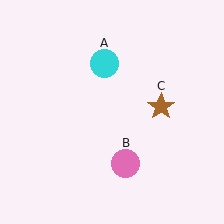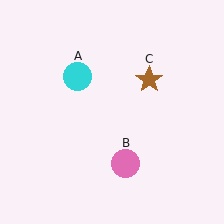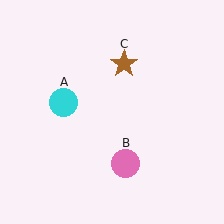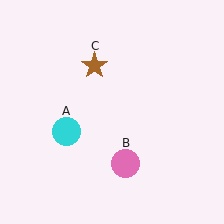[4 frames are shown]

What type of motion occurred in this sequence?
The cyan circle (object A), brown star (object C) rotated counterclockwise around the center of the scene.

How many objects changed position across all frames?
2 objects changed position: cyan circle (object A), brown star (object C).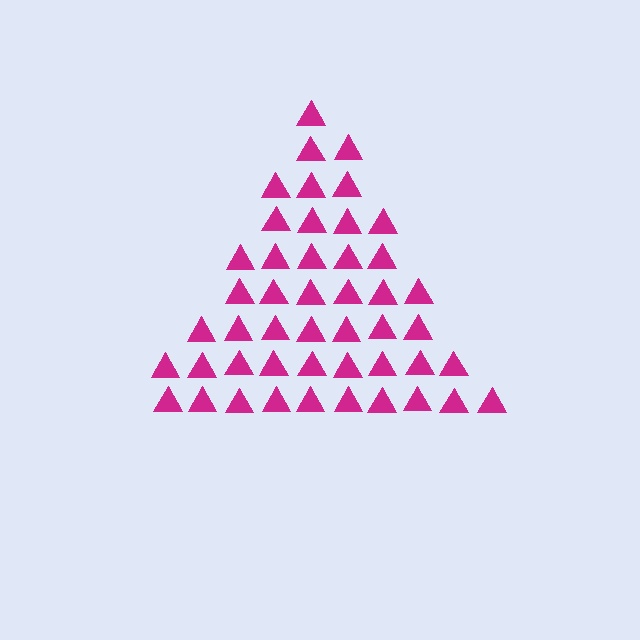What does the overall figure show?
The overall figure shows a triangle.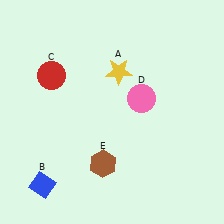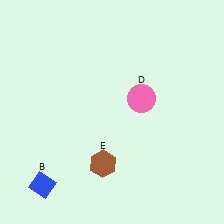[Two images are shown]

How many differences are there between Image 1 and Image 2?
There are 2 differences between the two images.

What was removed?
The red circle (C), the yellow star (A) were removed in Image 2.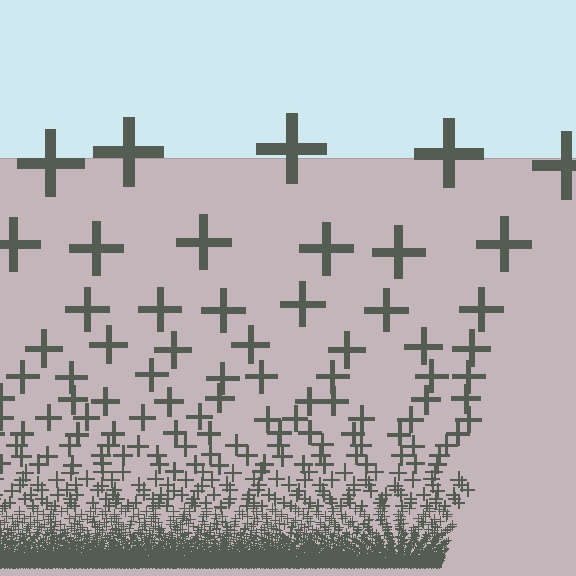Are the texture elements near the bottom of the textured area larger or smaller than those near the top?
Smaller. The gradient is inverted — elements near the bottom are smaller and denser.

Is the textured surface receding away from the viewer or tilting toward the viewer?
The surface appears to tilt toward the viewer. Texture elements get larger and sparser toward the top.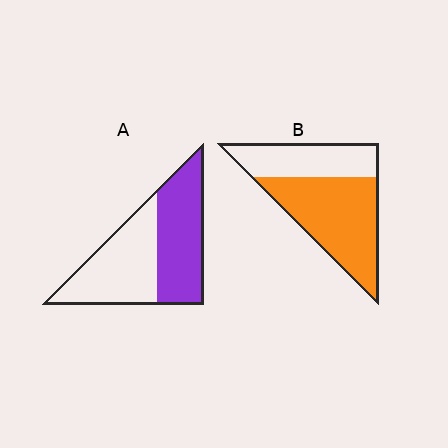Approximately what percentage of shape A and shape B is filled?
A is approximately 50% and B is approximately 65%.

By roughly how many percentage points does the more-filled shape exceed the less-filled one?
By roughly 15 percentage points (B over A).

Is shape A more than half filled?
Roughly half.